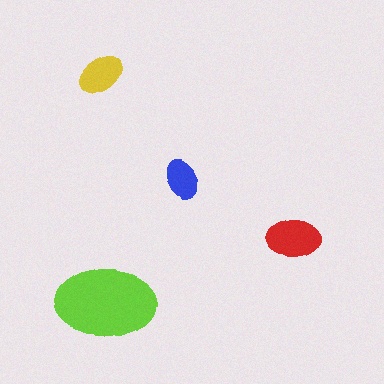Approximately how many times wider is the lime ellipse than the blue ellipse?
About 2.5 times wider.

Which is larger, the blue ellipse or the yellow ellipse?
The yellow one.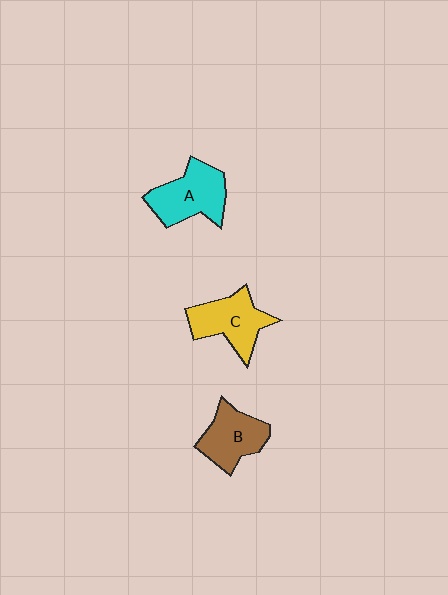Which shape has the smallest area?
Shape B (brown).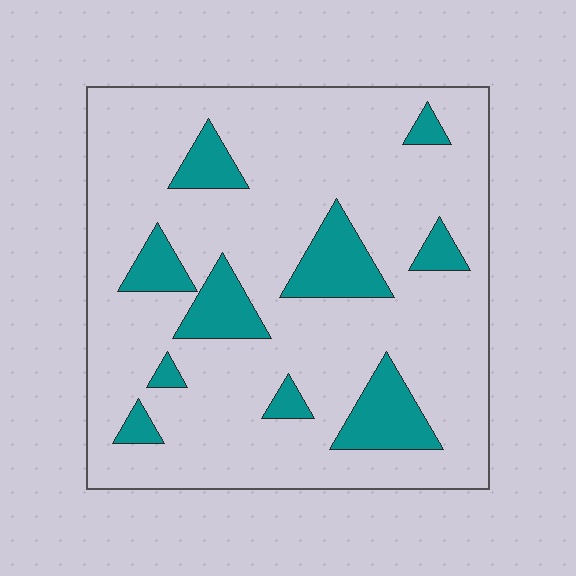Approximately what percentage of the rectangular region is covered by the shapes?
Approximately 15%.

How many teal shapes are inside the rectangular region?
10.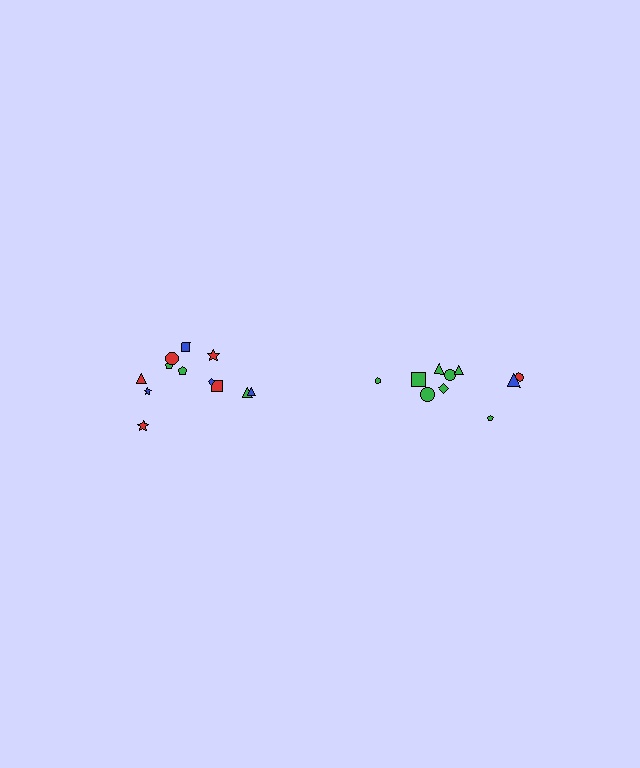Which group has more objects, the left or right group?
The left group.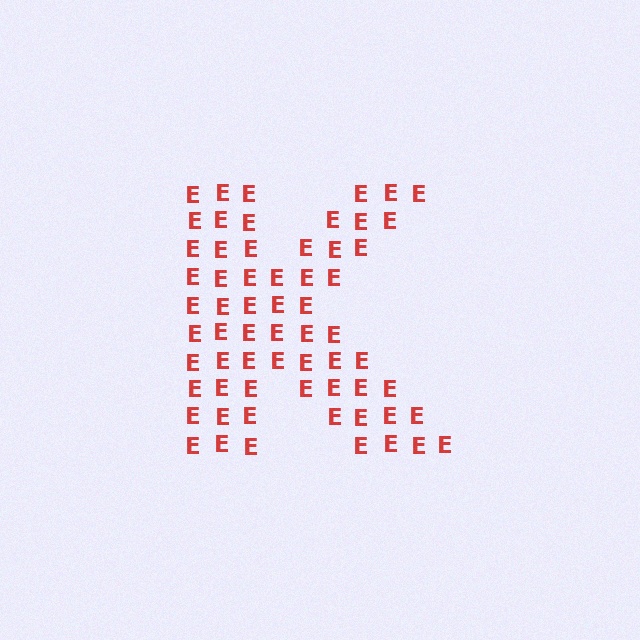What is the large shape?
The large shape is the letter K.